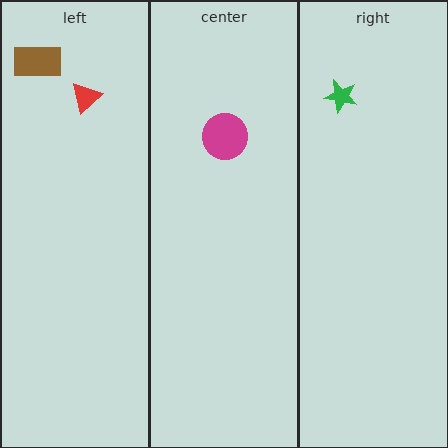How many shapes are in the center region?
1.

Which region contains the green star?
The right region.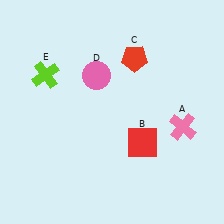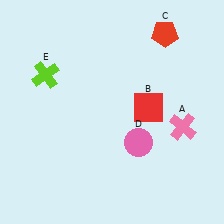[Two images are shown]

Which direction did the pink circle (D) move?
The pink circle (D) moved down.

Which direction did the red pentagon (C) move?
The red pentagon (C) moved right.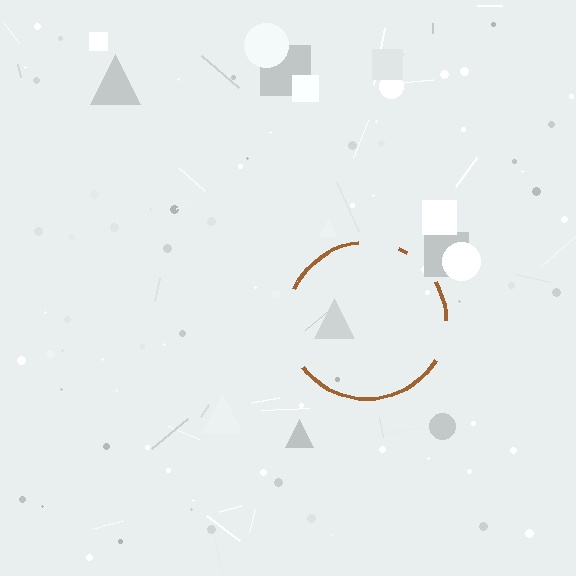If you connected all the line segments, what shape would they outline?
They would outline a circle.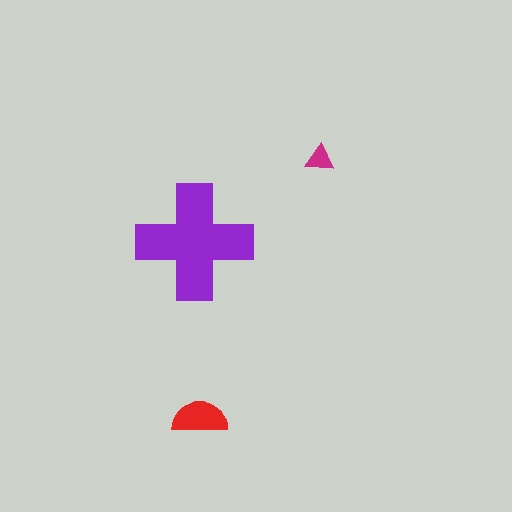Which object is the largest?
The purple cross.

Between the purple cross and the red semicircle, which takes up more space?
The purple cross.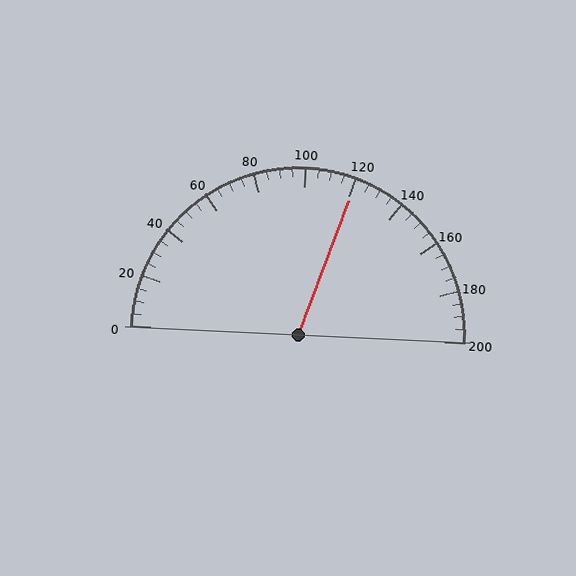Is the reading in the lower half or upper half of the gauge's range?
The reading is in the upper half of the range (0 to 200).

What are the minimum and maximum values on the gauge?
The gauge ranges from 0 to 200.